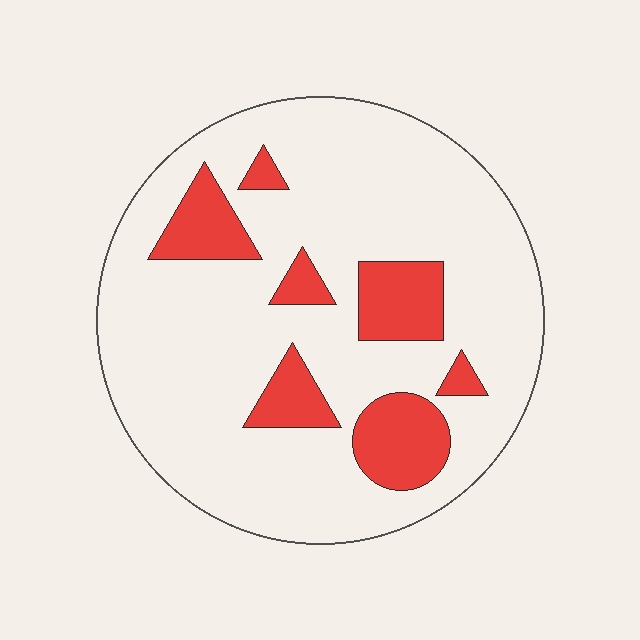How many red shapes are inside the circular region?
7.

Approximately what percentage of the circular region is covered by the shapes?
Approximately 20%.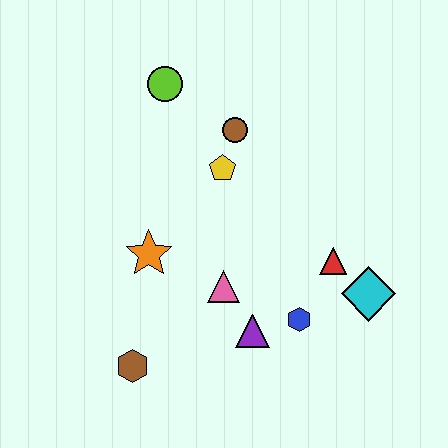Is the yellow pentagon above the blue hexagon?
Yes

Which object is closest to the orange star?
The pink triangle is closest to the orange star.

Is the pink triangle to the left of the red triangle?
Yes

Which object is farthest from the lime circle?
The cyan diamond is farthest from the lime circle.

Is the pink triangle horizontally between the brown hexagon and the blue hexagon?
Yes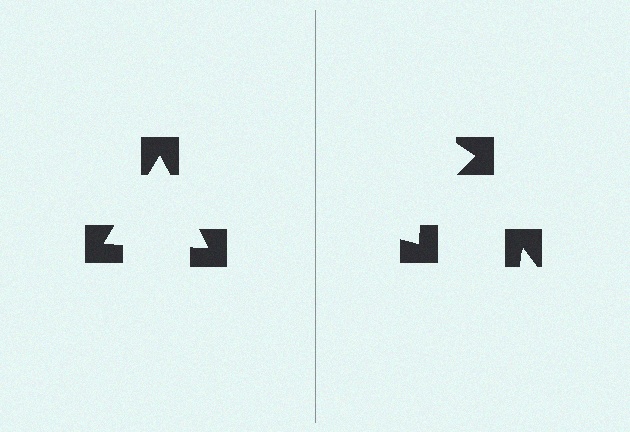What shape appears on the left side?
An illusory triangle.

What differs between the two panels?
The notched squares are positioned identically on both sides; only the wedge orientations differ. On the left they align to a triangle; on the right they are misaligned.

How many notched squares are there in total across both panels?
6 — 3 on each side.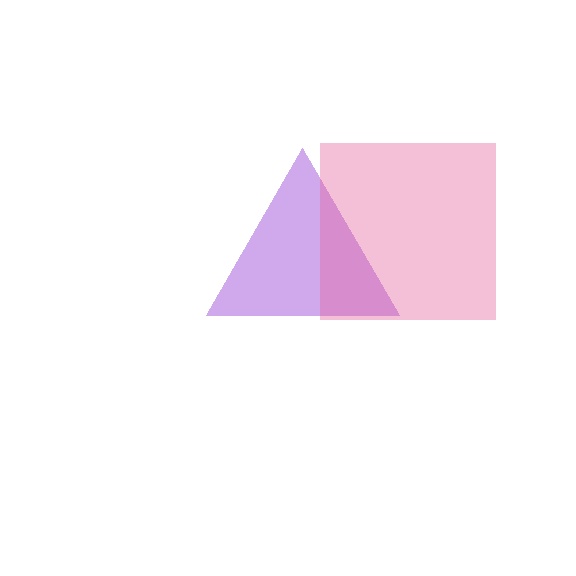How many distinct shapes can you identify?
There are 2 distinct shapes: a purple triangle, a pink square.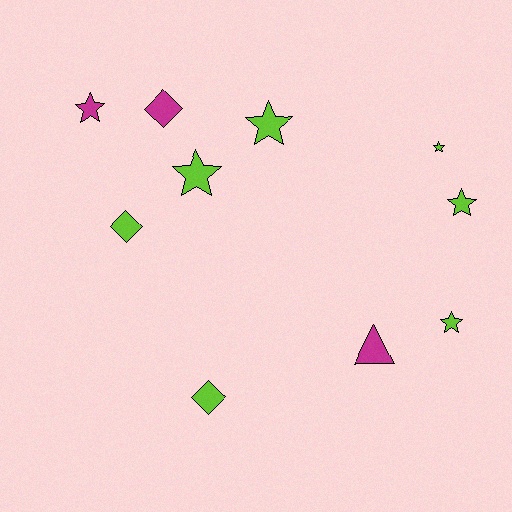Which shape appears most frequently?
Star, with 6 objects.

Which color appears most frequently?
Lime, with 7 objects.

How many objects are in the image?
There are 10 objects.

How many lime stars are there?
There are 5 lime stars.